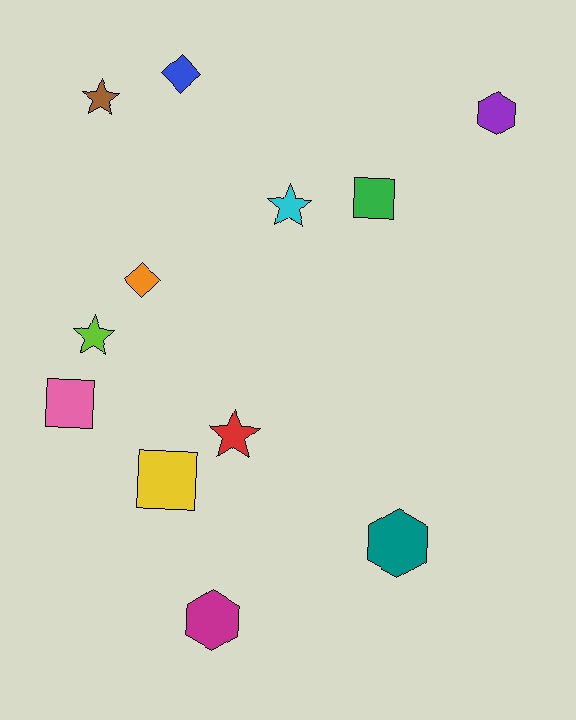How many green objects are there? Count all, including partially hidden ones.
There is 1 green object.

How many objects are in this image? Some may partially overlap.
There are 12 objects.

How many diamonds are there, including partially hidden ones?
There are 2 diamonds.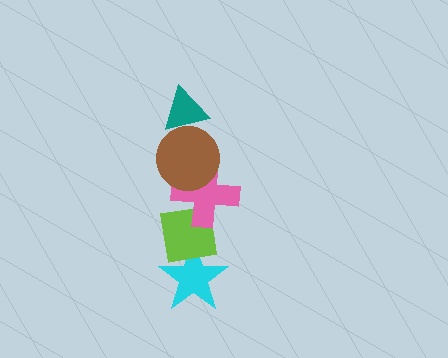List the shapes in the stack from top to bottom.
From top to bottom: the teal triangle, the brown circle, the pink cross, the lime square, the cyan star.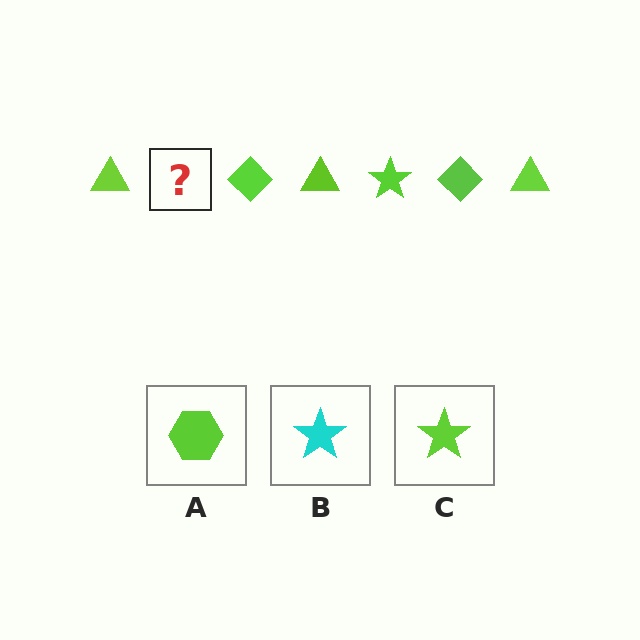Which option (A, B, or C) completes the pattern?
C.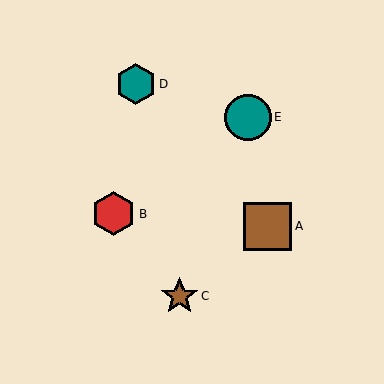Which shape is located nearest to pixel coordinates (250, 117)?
The teal circle (labeled E) at (248, 117) is nearest to that location.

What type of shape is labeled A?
Shape A is a brown square.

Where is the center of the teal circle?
The center of the teal circle is at (248, 117).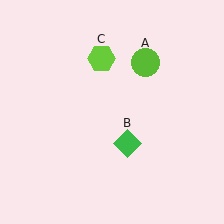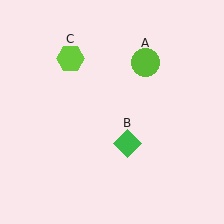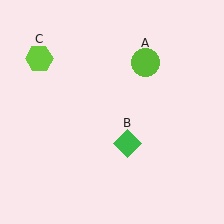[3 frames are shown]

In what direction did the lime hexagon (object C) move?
The lime hexagon (object C) moved left.